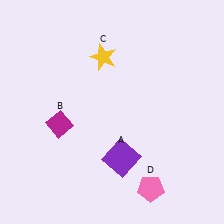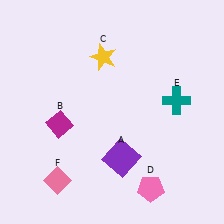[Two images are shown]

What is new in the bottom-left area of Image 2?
A pink diamond (F) was added in the bottom-left area of Image 2.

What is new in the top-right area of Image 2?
A teal cross (E) was added in the top-right area of Image 2.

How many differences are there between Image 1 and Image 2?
There are 2 differences between the two images.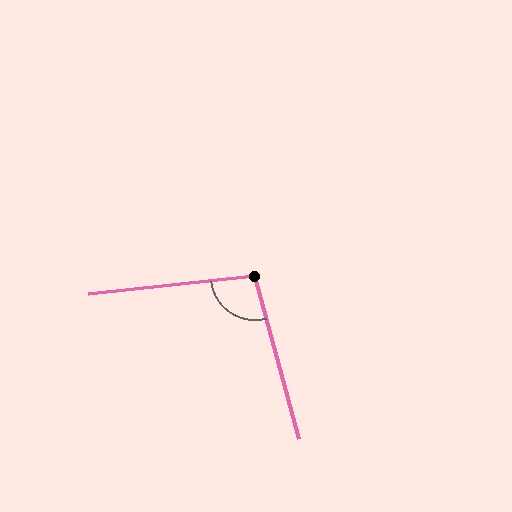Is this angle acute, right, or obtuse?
It is obtuse.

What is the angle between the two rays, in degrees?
Approximately 99 degrees.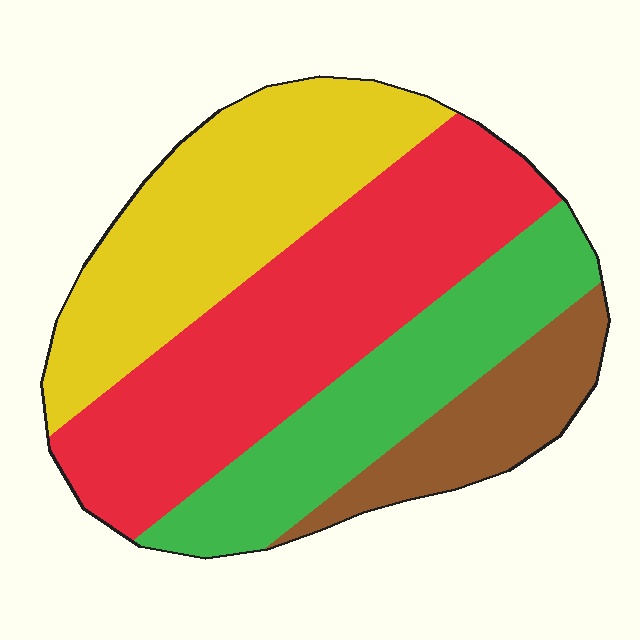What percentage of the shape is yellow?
Yellow covers 28% of the shape.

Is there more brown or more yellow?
Yellow.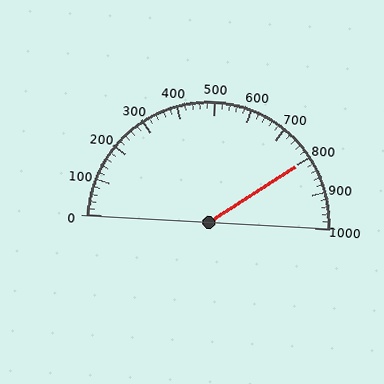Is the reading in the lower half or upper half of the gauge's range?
The reading is in the upper half of the range (0 to 1000).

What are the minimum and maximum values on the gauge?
The gauge ranges from 0 to 1000.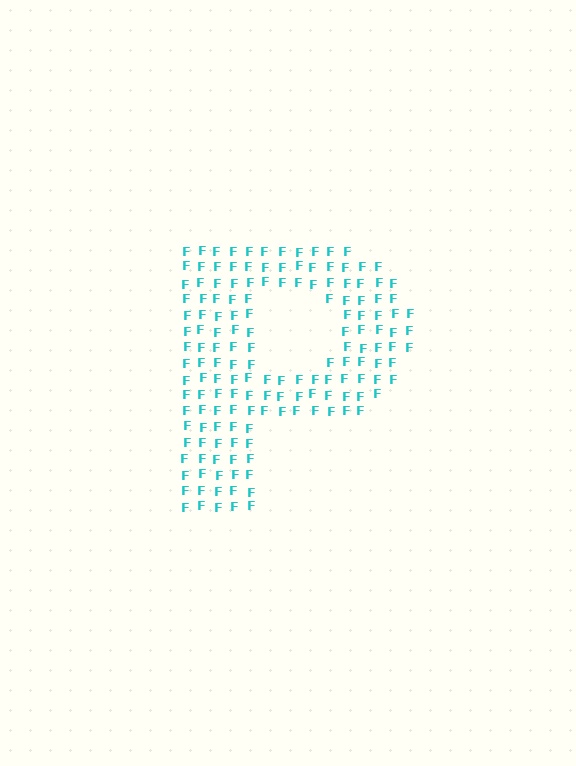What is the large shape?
The large shape is the letter P.